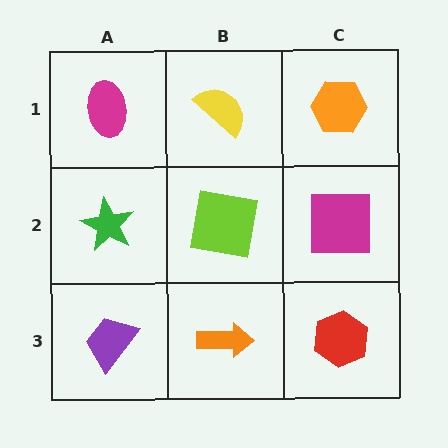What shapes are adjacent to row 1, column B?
A lime square (row 2, column B), a magenta ellipse (row 1, column A), an orange hexagon (row 1, column C).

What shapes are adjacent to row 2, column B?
A yellow semicircle (row 1, column B), an orange arrow (row 3, column B), a green star (row 2, column A), a magenta square (row 2, column C).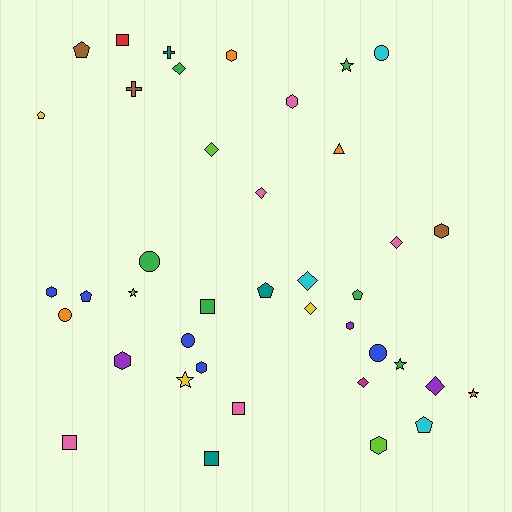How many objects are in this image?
There are 40 objects.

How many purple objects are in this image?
There are 3 purple objects.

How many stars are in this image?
There are 5 stars.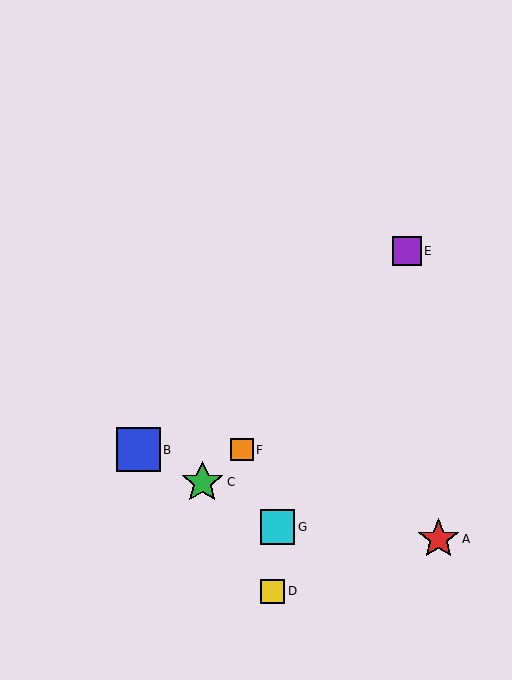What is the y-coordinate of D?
Object D is at y≈591.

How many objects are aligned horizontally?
2 objects (B, F) are aligned horizontally.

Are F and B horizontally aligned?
Yes, both are at y≈450.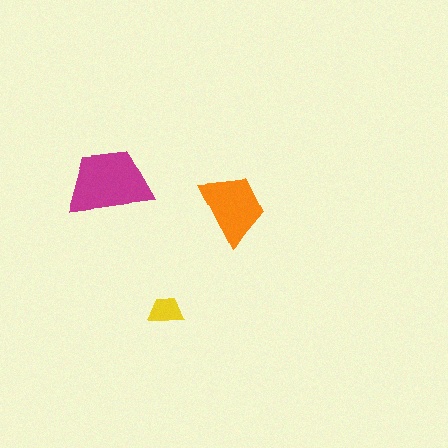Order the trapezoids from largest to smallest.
the magenta one, the orange one, the yellow one.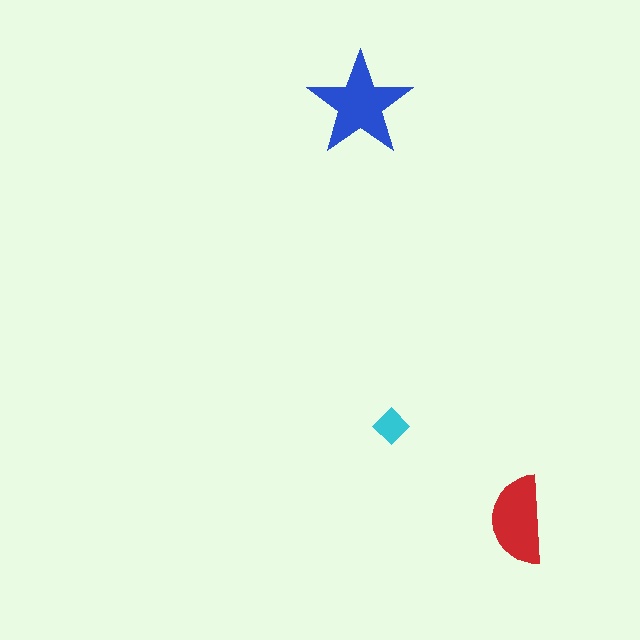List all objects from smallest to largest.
The cyan diamond, the red semicircle, the blue star.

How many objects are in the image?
There are 3 objects in the image.